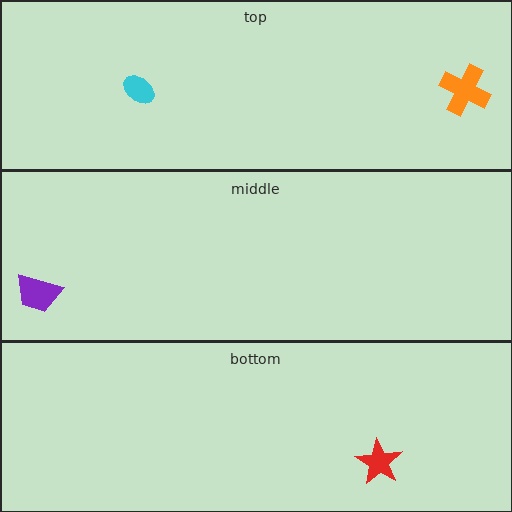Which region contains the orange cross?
The top region.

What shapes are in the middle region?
The purple trapezoid.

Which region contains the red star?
The bottom region.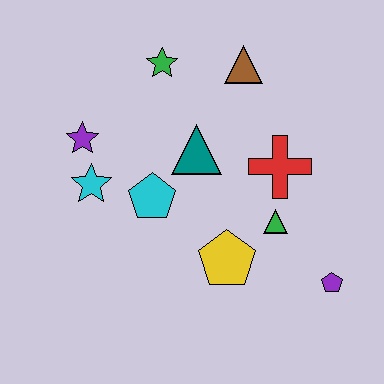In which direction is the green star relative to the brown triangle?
The green star is to the left of the brown triangle.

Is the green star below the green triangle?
No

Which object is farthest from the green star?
The purple pentagon is farthest from the green star.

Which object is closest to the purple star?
The cyan star is closest to the purple star.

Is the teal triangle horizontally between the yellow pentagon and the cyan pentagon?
Yes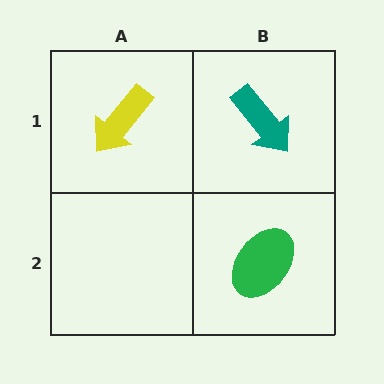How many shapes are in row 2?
1 shape.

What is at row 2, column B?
A green ellipse.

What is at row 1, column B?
A teal arrow.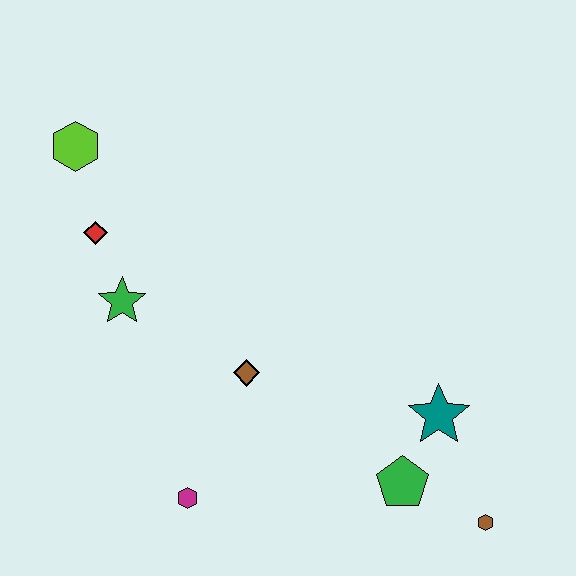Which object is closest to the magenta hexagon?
The brown diamond is closest to the magenta hexagon.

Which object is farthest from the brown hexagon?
The lime hexagon is farthest from the brown hexagon.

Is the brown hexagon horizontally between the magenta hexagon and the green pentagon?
No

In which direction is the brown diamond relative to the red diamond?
The brown diamond is to the right of the red diamond.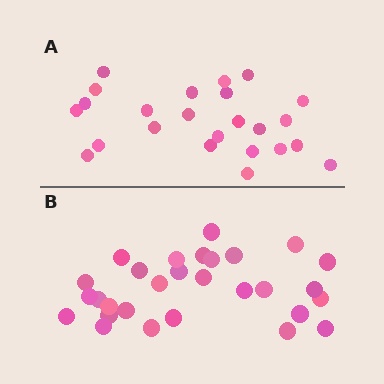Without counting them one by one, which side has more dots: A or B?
Region B (the bottom region) has more dots.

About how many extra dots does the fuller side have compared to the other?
Region B has about 5 more dots than region A.